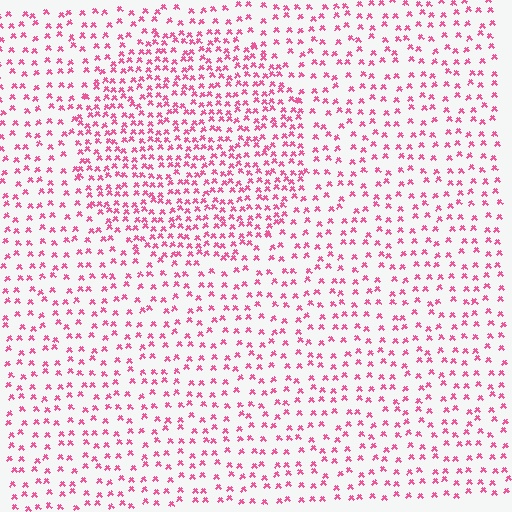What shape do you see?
I see a circle.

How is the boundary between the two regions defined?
The boundary is defined by a change in element density (approximately 1.9x ratio). All elements are the same color, size, and shape.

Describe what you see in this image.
The image contains small pink elements arranged at two different densities. A circle-shaped region is visible where the elements are more densely packed than the surrounding area.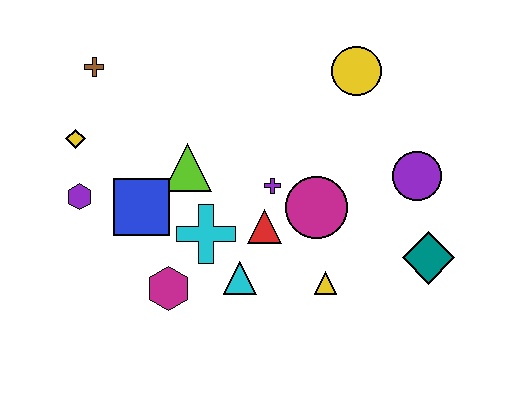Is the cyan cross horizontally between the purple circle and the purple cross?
No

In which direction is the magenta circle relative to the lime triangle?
The magenta circle is to the right of the lime triangle.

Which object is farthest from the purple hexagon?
The teal diamond is farthest from the purple hexagon.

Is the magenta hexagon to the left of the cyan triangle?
Yes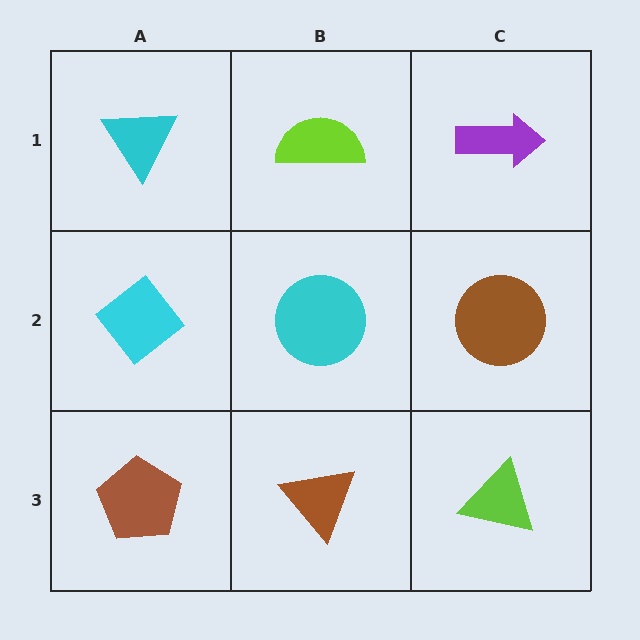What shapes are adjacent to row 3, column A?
A cyan diamond (row 2, column A), a brown triangle (row 3, column B).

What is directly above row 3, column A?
A cyan diamond.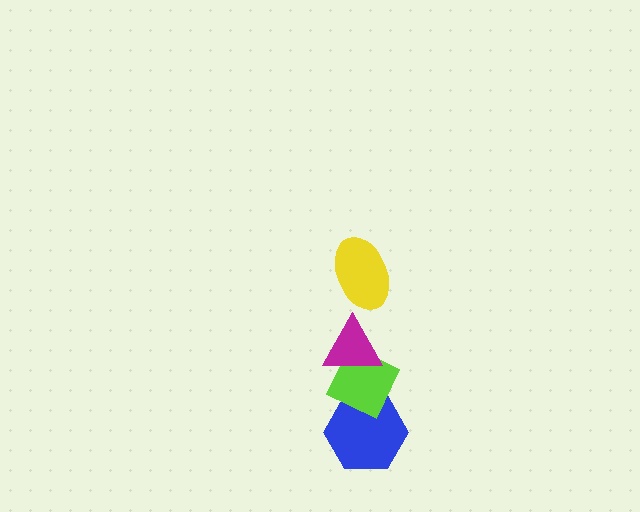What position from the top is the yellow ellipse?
The yellow ellipse is 1st from the top.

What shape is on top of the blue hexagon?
The lime diamond is on top of the blue hexagon.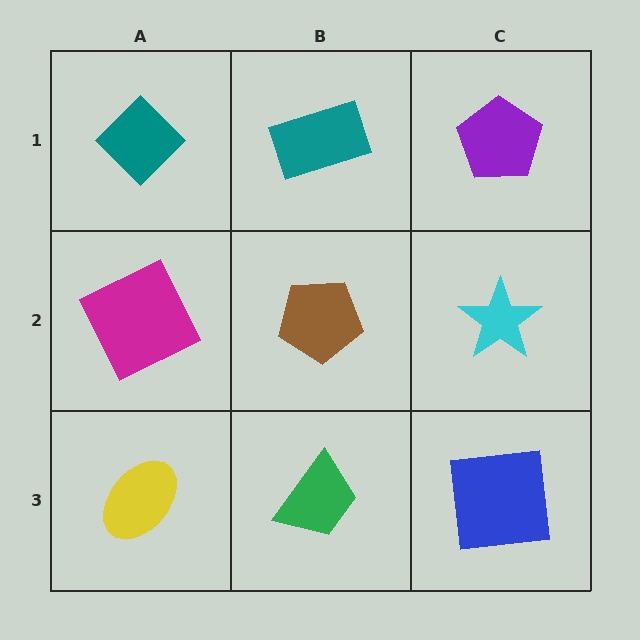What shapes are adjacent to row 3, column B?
A brown pentagon (row 2, column B), a yellow ellipse (row 3, column A), a blue square (row 3, column C).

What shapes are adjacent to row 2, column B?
A teal rectangle (row 1, column B), a green trapezoid (row 3, column B), a magenta square (row 2, column A), a cyan star (row 2, column C).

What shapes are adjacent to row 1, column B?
A brown pentagon (row 2, column B), a teal diamond (row 1, column A), a purple pentagon (row 1, column C).